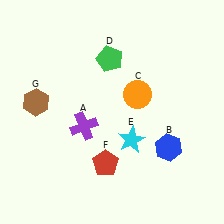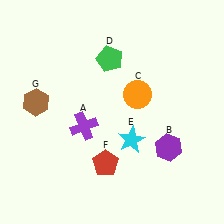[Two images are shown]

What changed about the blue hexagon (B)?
In Image 1, B is blue. In Image 2, it changed to purple.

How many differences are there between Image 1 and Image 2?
There is 1 difference between the two images.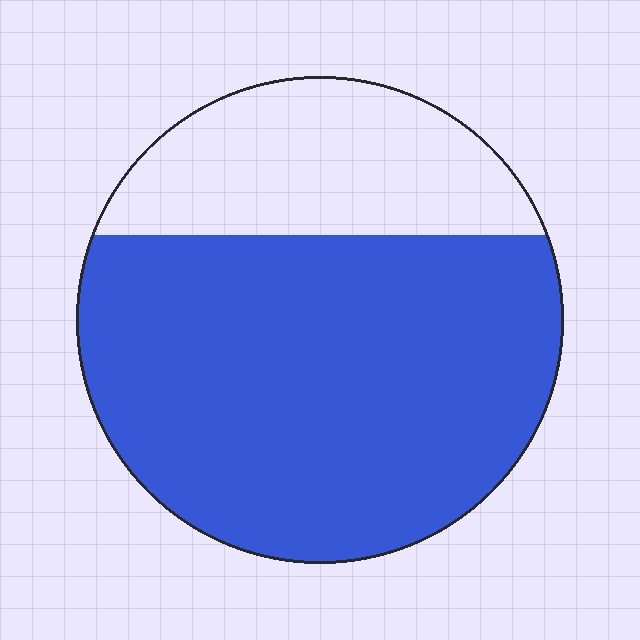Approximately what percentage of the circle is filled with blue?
Approximately 70%.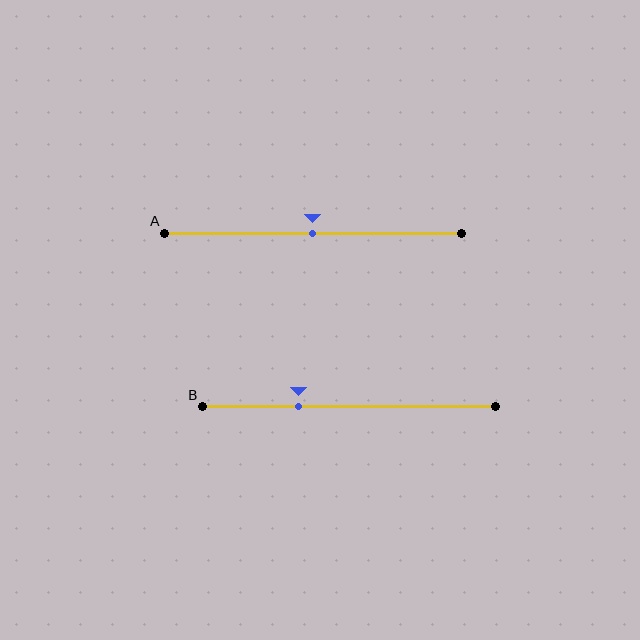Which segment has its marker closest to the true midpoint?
Segment A has its marker closest to the true midpoint.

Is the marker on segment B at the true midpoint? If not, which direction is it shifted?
No, the marker on segment B is shifted to the left by about 17% of the segment length.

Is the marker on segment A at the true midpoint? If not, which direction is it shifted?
Yes, the marker on segment A is at the true midpoint.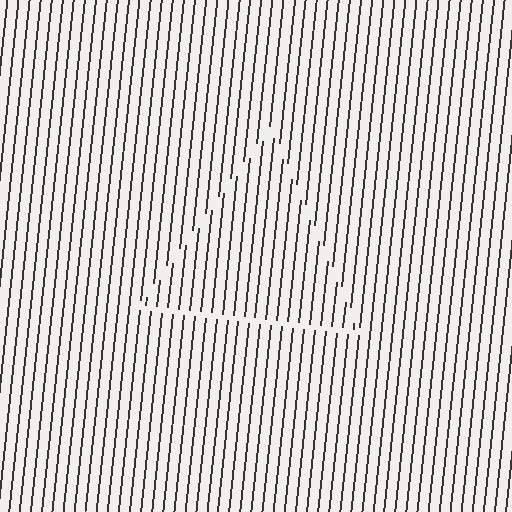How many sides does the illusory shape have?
3 sides — the line-ends trace a triangle.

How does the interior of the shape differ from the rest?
The interior of the shape contains the same grating, shifted by half a period — the contour is defined by the phase discontinuity where line-ends from the inner and outer gratings abut.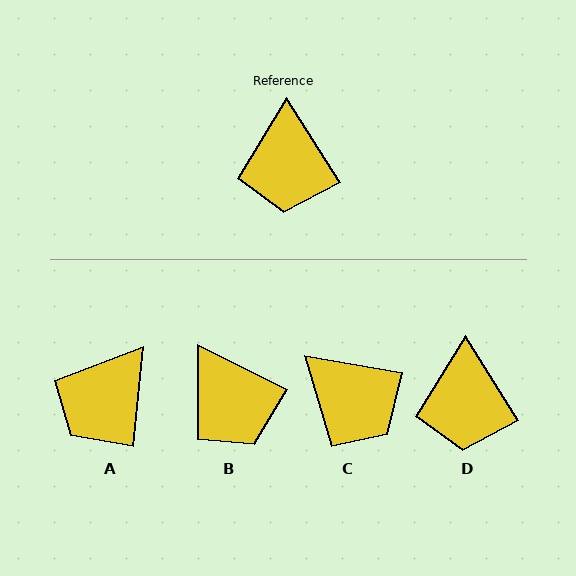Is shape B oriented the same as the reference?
No, it is off by about 31 degrees.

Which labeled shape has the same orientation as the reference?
D.